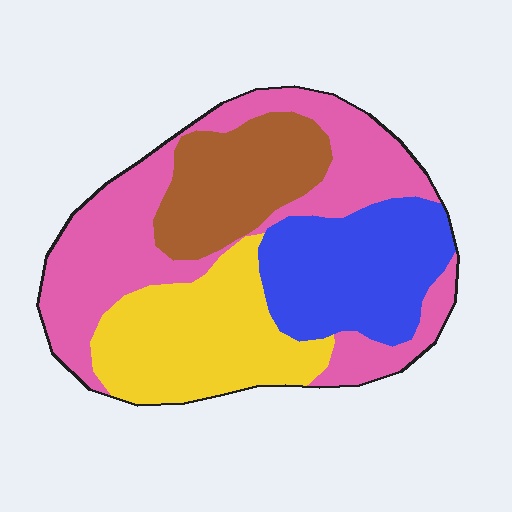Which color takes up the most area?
Pink, at roughly 35%.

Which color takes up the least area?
Brown, at roughly 15%.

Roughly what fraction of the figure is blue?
Blue takes up about one fifth (1/5) of the figure.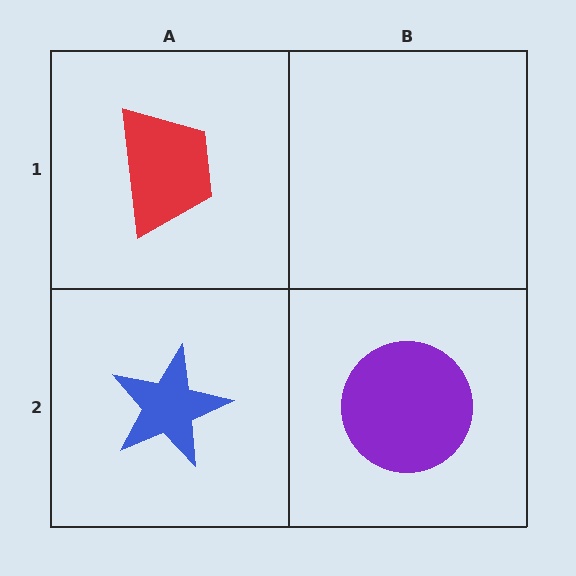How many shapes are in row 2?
2 shapes.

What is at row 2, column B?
A purple circle.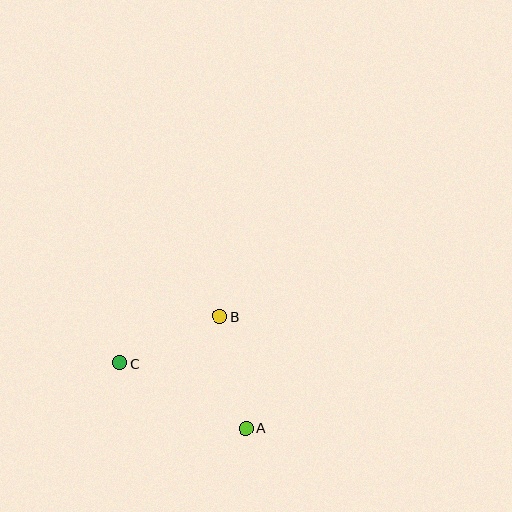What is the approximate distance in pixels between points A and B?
The distance between A and B is approximately 114 pixels.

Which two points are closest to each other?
Points B and C are closest to each other.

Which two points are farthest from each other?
Points A and C are farthest from each other.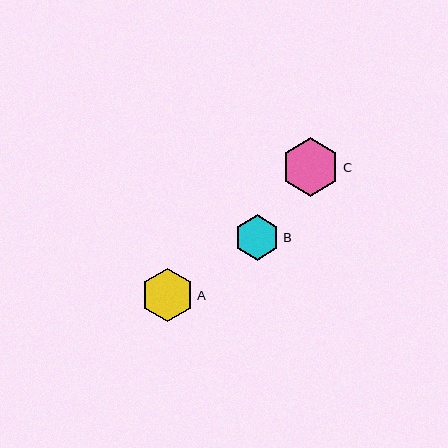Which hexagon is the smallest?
Hexagon B is the smallest with a size of approximately 45 pixels.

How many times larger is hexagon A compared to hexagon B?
Hexagon A is approximately 1.2 times the size of hexagon B.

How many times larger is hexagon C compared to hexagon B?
Hexagon C is approximately 1.3 times the size of hexagon B.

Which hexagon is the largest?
Hexagon C is the largest with a size of approximately 59 pixels.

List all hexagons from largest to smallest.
From largest to smallest: C, A, B.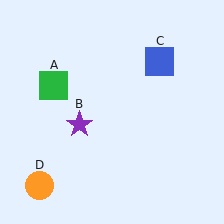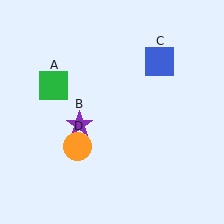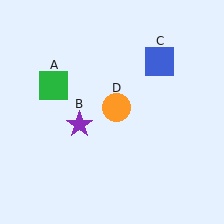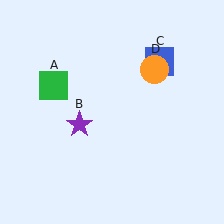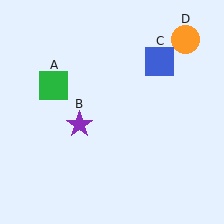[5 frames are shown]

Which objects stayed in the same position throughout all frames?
Green square (object A) and purple star (object B) and blue square (object C) remained stationary.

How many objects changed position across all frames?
1 object changed position: orange circle (object D).